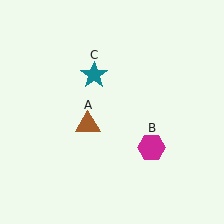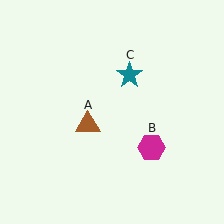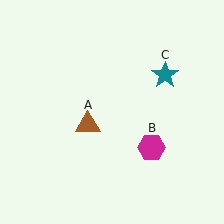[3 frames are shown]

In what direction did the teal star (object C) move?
The teal star (object C) moved right.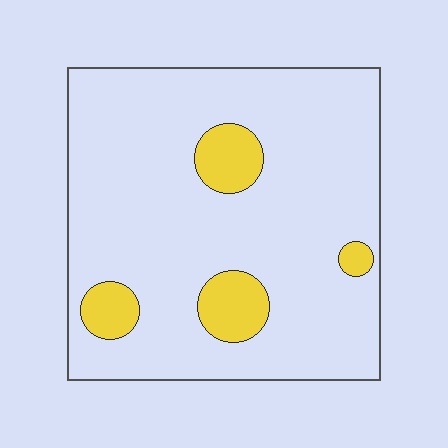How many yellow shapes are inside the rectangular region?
4.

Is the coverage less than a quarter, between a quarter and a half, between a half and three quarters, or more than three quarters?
Less than a quarter.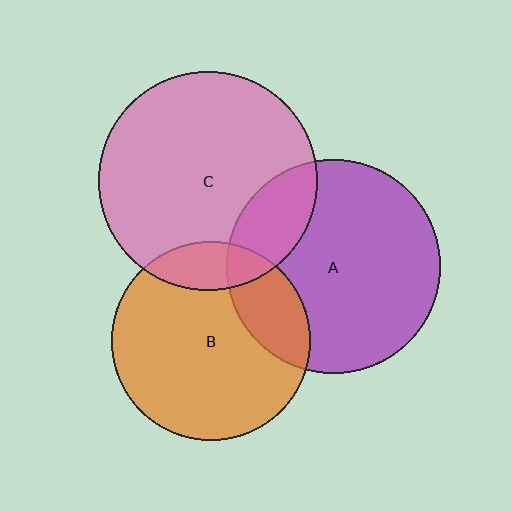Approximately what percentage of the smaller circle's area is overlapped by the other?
Approximately 20%.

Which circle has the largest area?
Circle C (pink).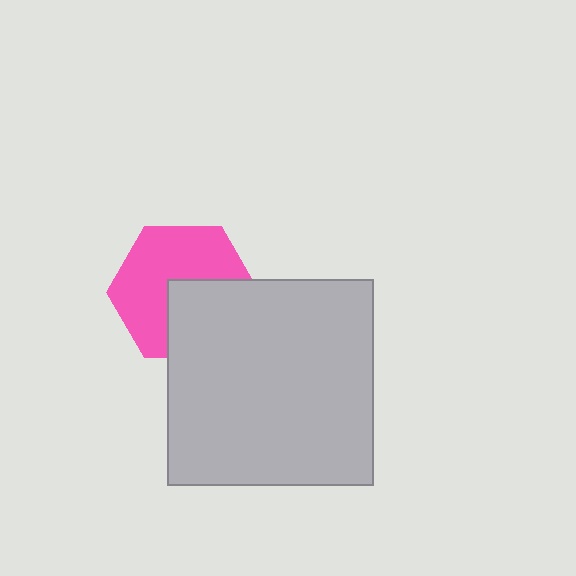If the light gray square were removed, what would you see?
You would see the complete pink hexagon.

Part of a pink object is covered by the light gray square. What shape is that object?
It is a hexagon.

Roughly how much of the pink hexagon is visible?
About half of it is visible (roughly 61%).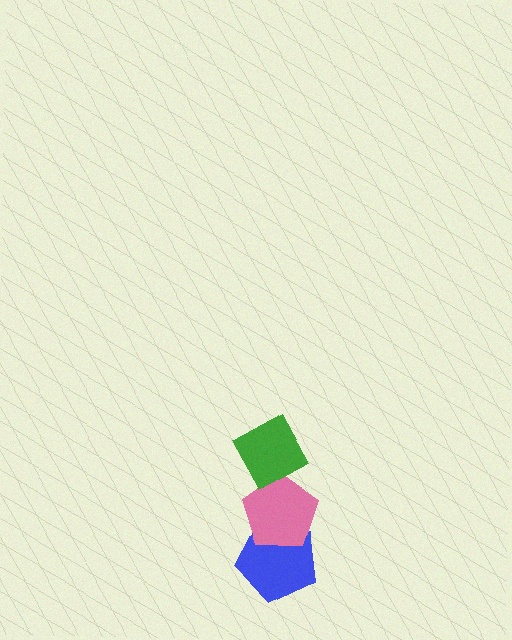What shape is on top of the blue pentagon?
The pink pentagon is on top of the blue pentagon.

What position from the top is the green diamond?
The green diamond is 1st from the top.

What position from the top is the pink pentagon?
The pink pentagon is 2nd from the top.